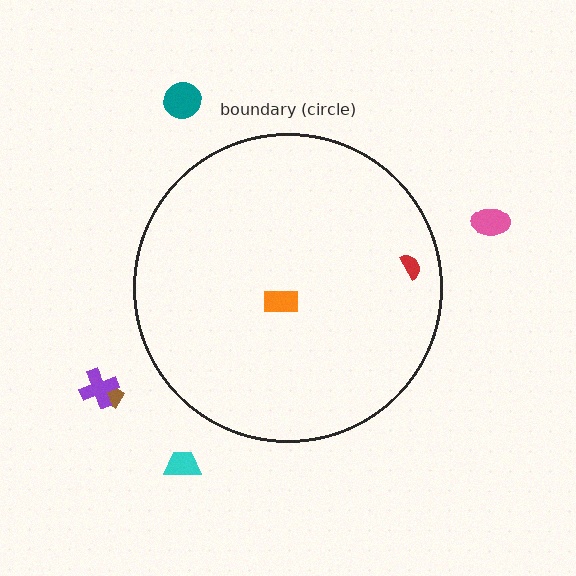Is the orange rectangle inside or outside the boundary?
Inside.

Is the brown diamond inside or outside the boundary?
Outside.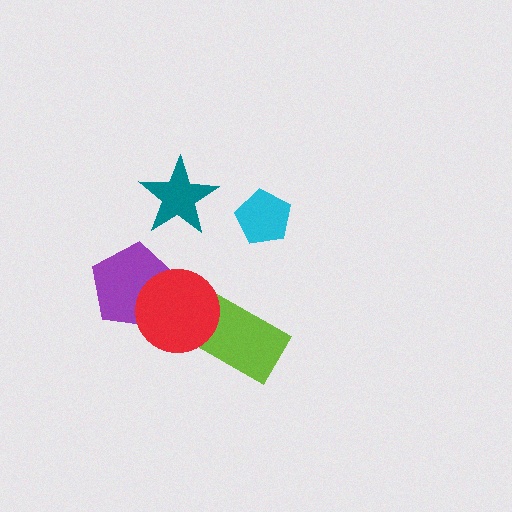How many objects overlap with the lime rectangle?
1 object overlaps with the lime rectangle.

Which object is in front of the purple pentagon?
The red circle is in front of the purple pentagon.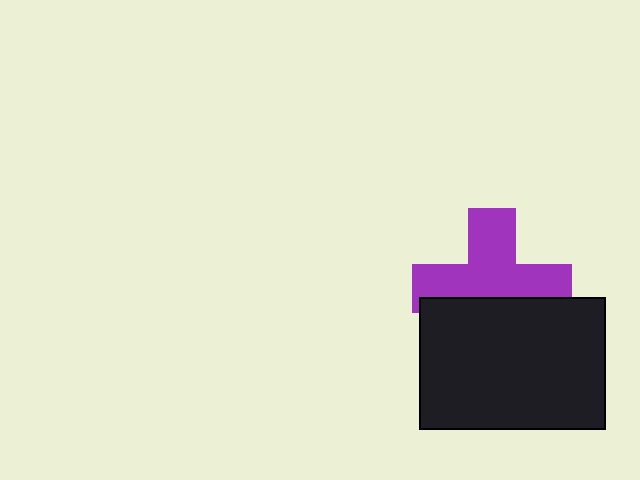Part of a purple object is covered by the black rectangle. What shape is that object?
It is a cross.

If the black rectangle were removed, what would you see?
You would see the complete purple cross.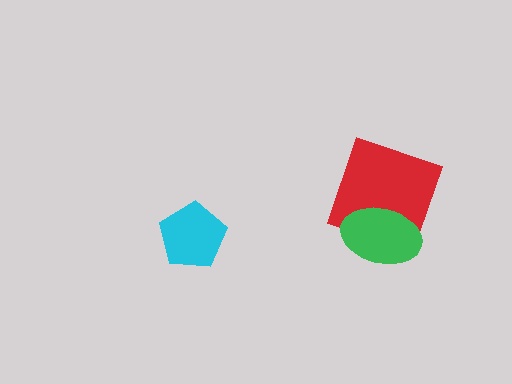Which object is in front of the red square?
The green ellipse is in front of the red square.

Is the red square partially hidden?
Yes, it is partially covered by another shape.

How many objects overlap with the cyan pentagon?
0 objects overlap with the cyan pentagon.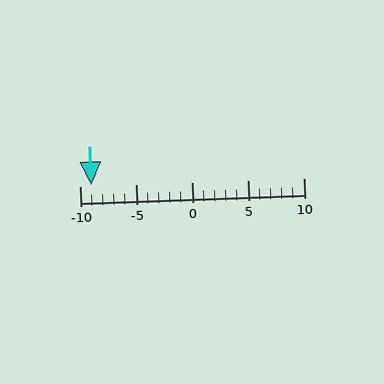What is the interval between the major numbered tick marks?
The major tick marks are spaced 5 units apart.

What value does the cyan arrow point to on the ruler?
The cyan arrow points to approximately -9.